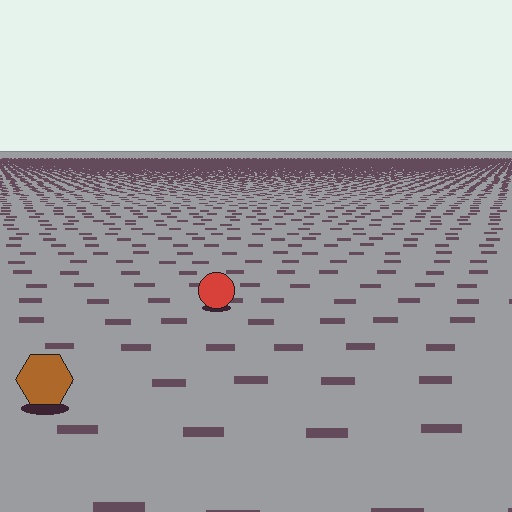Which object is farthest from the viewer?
The red circle is farthest from the viewer. It appears smaller and the ground texture around it is denser.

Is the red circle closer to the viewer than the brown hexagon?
No. The brown hexagon is closer — you can tell from the texture gradient: the ground texture is coarser near it.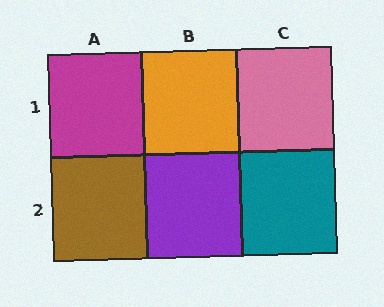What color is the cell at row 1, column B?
Orange.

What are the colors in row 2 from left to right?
Brown, purple, teal.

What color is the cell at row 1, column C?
Pink.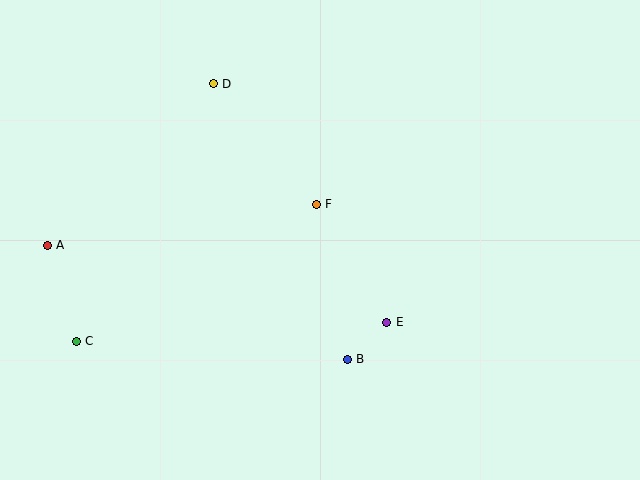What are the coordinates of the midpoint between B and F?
The midpoint between B and F is at (332, 282).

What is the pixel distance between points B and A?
The distance between B and A is 321 pixels.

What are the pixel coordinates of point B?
Point B is at (347, 359).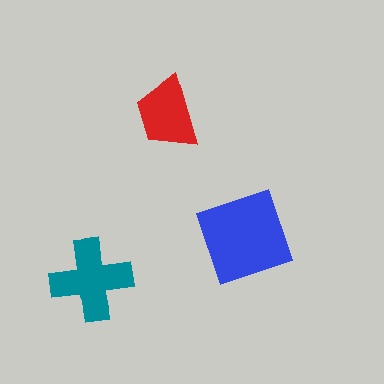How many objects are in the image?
There are 3 objects in the image.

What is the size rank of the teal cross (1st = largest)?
2nd.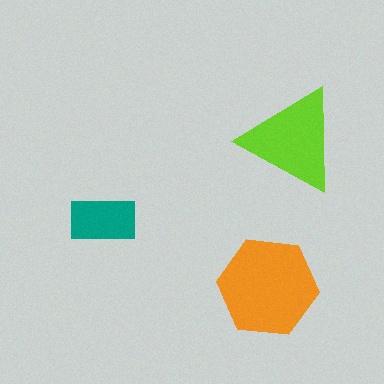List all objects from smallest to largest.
The teal rectangle, the lime triangle, the orange hexagon.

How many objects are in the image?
There are 3 objects in the image.